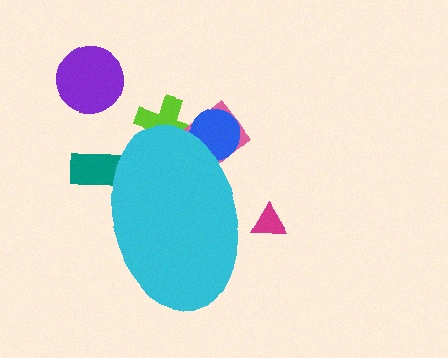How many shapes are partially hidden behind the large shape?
5 shapes are partially hidden.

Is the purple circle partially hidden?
No, the purple circle is fully visible.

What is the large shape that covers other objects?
A cyan ellipse.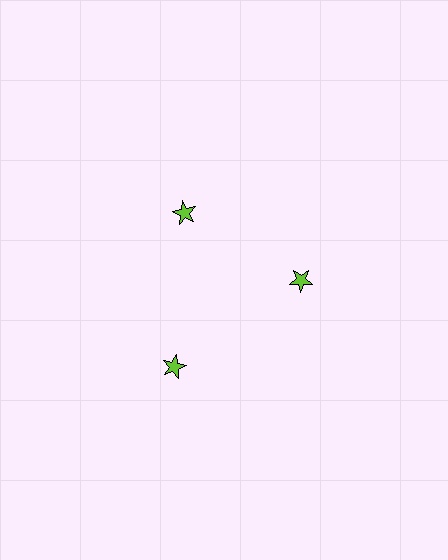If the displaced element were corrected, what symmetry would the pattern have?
It would have 3-fold rotational symmetry — the pattern would map onto itself every 120 degrees.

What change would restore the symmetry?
The symmetry would be restored by moving it inward, back onto the ring so that all 3 stars sit at equal angles and equal distance from the center.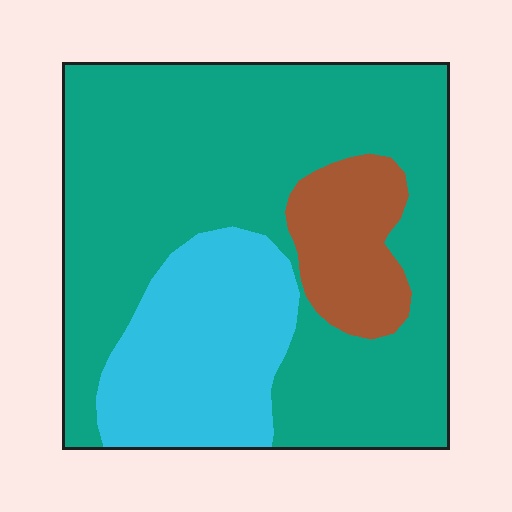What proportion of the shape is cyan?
Cyan covers roughly 25% of the shape.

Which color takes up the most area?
Teal, at roughly 65%.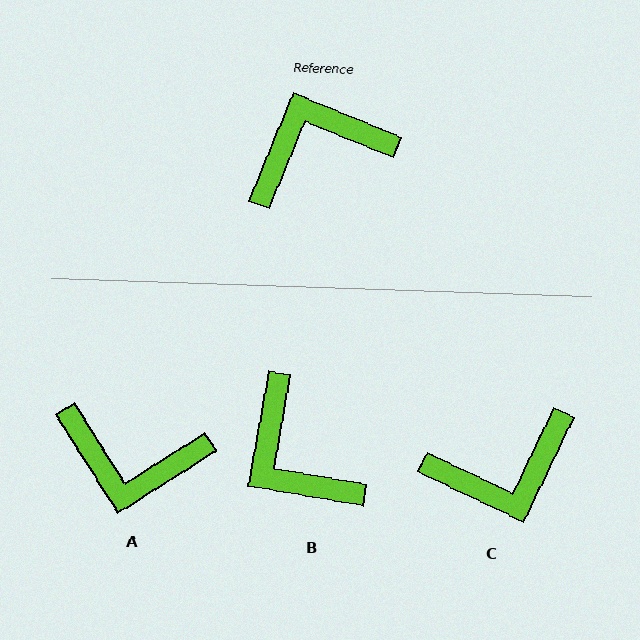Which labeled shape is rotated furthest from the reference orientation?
C, about 177 degrees away.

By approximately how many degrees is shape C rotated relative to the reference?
Approximately 177 degrees counter-clockwise.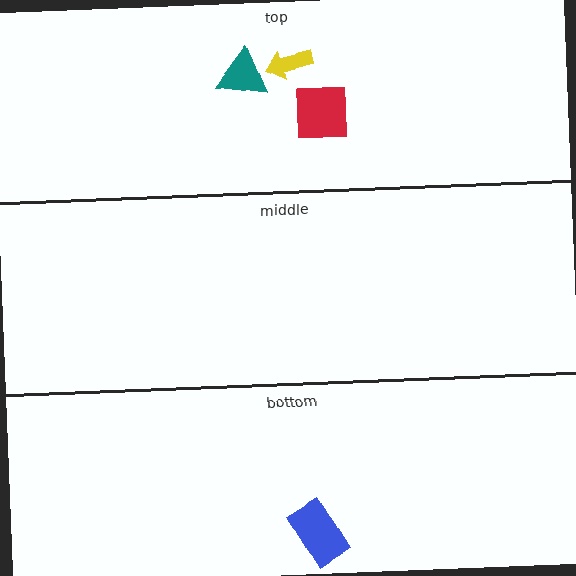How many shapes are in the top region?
3.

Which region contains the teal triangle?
The top region.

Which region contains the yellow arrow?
The top region.